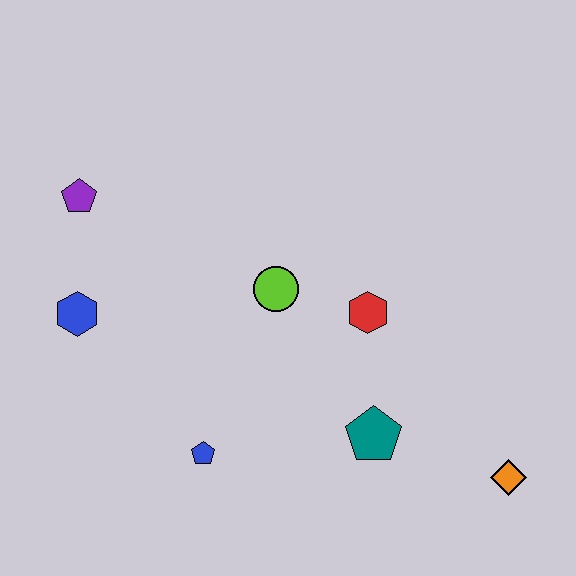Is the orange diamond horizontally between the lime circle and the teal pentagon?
No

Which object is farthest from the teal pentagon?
The purple pentagon is farthest from the teal pentagon.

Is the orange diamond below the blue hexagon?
Yes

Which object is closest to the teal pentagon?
The red hexagon is closest to the teal pentagon.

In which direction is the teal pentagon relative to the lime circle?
The teal pentagon is below the lime circle.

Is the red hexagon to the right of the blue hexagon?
Yes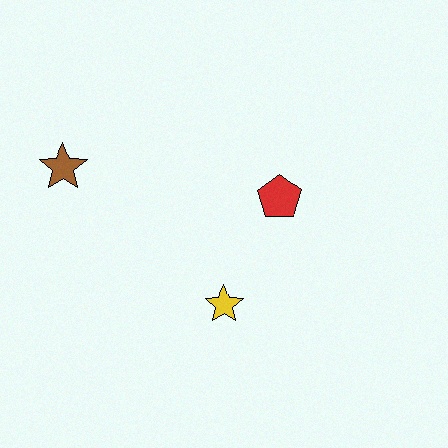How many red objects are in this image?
There is 1 red object.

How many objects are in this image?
There are 3 objects.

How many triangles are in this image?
There are no triangles.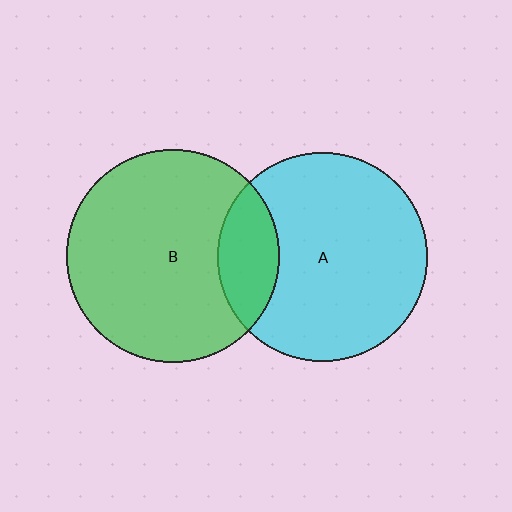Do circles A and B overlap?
Yes.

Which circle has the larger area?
Circle B (green).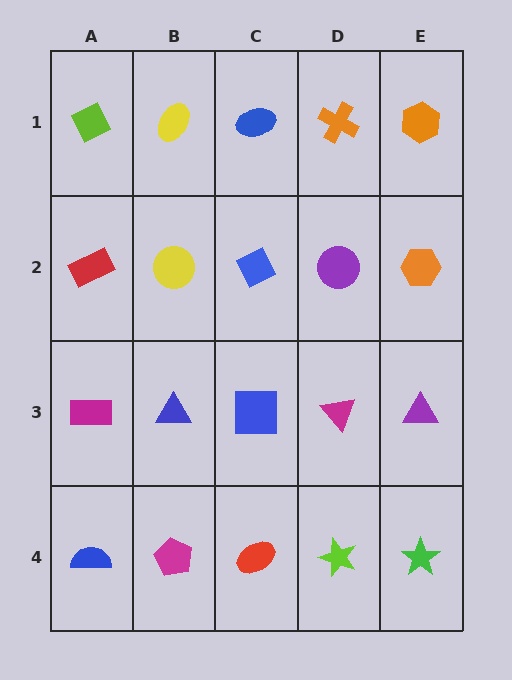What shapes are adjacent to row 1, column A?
A red rectangle (row 2, column A), a yellow ellipse (row 1, column B).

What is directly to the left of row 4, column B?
A blue semicircle.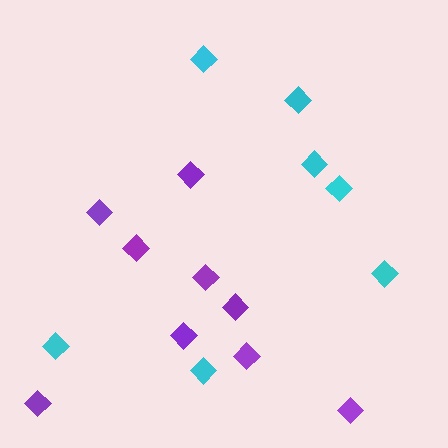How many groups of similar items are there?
There are 2 groups: one group of purple diamonds (9) and one group of cyan diamonds (7).